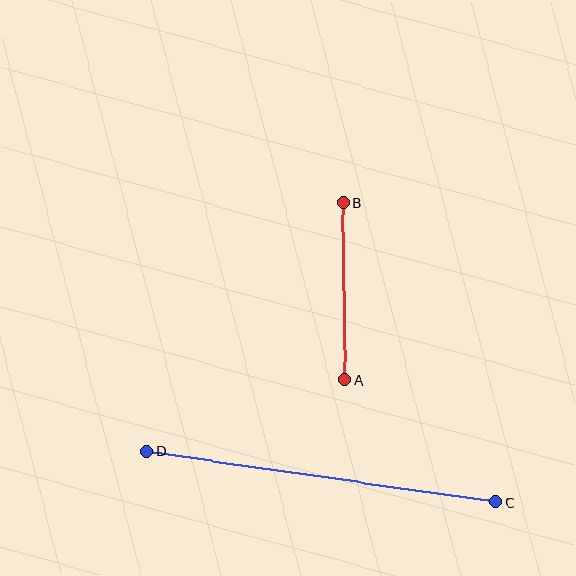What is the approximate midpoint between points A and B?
The midpoint is at approximately (344, 292) pixels.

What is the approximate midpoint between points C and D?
The midpoint is at approximately (321, 477) pixels.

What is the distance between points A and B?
The distance is approximately 177 pixels.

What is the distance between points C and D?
The distance is approximately 352 pixels.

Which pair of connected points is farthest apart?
Points C and D are farthest apart.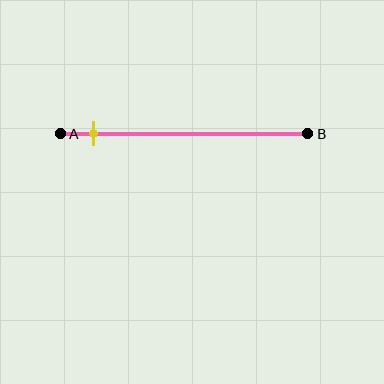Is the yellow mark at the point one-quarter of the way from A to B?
No, the mark is at about 15% from A, not at the 25% one-quarter point.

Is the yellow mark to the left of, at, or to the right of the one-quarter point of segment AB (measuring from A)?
The yellow mark is to the left of the one-quarter point of segment AB.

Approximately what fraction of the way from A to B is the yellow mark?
The yellow mark is approximately 15% of the way from A to B.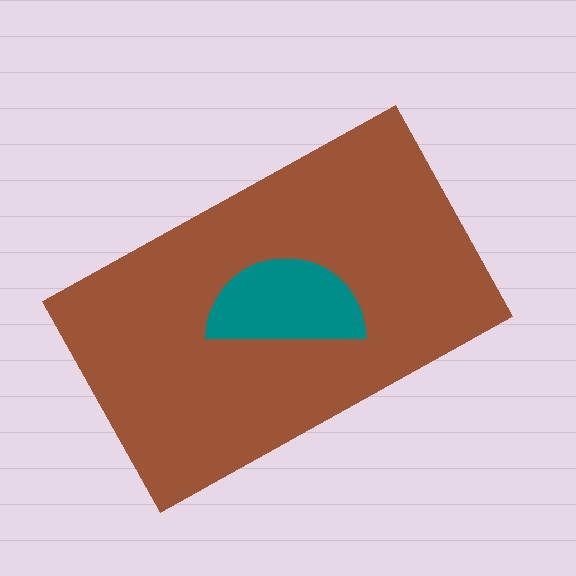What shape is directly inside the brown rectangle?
The teal semicircle.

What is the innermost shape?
The teal semicircle.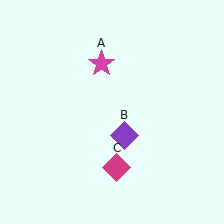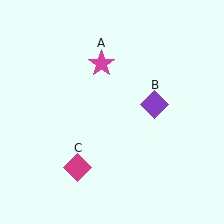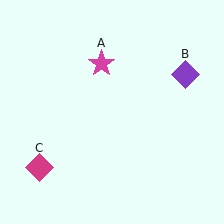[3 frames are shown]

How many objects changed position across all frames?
2 objects changed position: purple diamond (object B), magenta diamond (object C).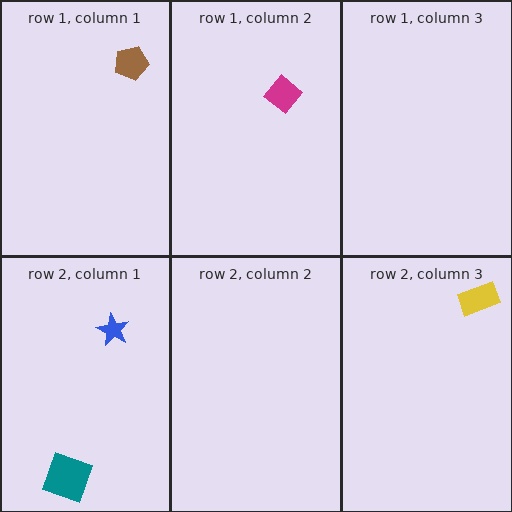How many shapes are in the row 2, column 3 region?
1.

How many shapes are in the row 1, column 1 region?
1.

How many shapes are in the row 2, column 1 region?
2.